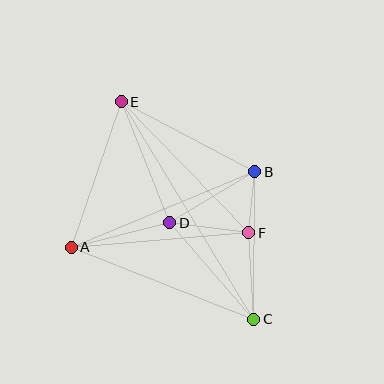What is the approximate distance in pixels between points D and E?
The distance between D and E is approximately 130 pixels.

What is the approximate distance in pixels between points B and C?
The distance between B and C is approximately 147 pixels.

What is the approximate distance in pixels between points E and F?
The distance between E and F is approximately 183 pixels.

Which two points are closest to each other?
Points B and F are closest to each other.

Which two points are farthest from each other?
Points C and E are farthest from each other.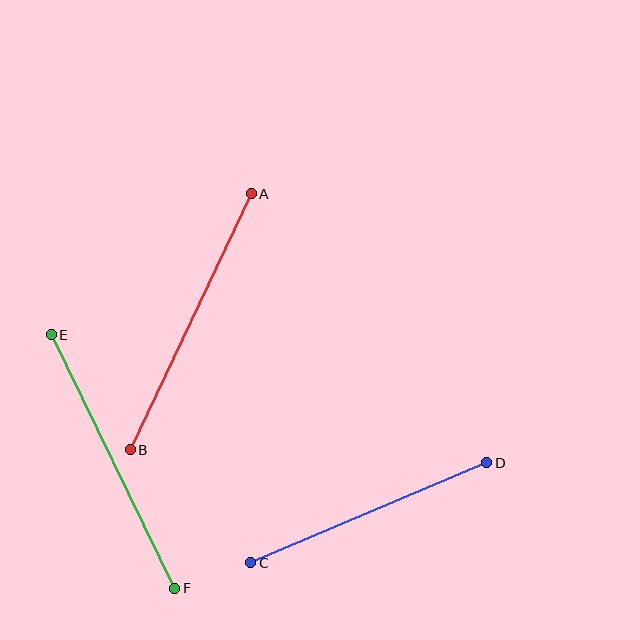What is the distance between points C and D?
The distance is approximately 257 pixels.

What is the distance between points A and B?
The distance is approximately 283 pixels.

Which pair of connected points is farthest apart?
Points A and B are farthest apart.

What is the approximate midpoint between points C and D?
The midpoint is at approximately (369, 513) pixels.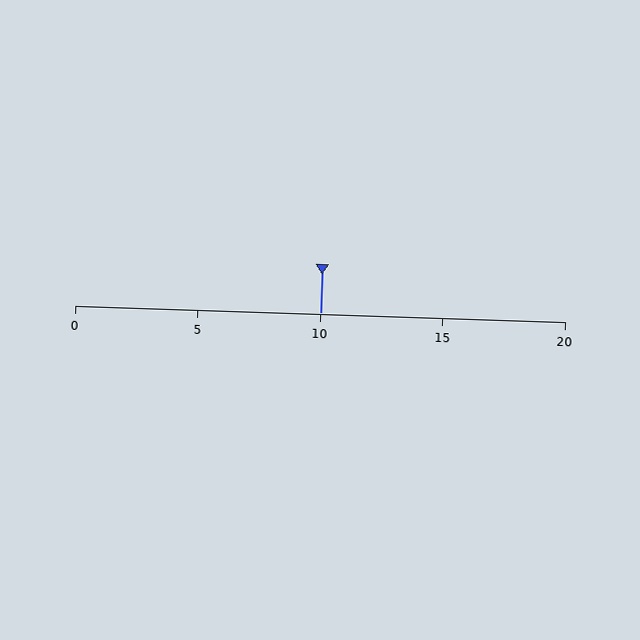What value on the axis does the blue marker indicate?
The marker indicates approximately 10.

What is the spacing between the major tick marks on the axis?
The major ticks are spaced 5 apart.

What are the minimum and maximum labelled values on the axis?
The axis runs from 0 to 20.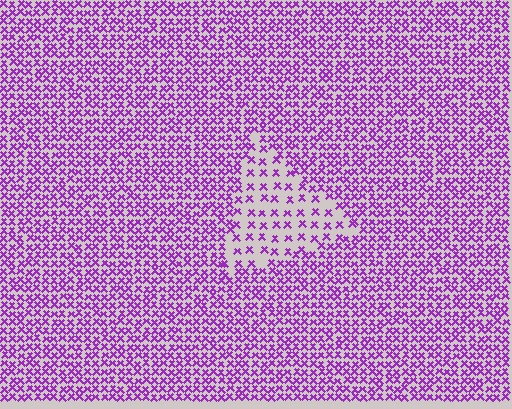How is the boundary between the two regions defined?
The boundary is defined by a change in element density (approximately 2.4x ratio). All elements are the same color, size, and shape.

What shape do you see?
I see a triangle.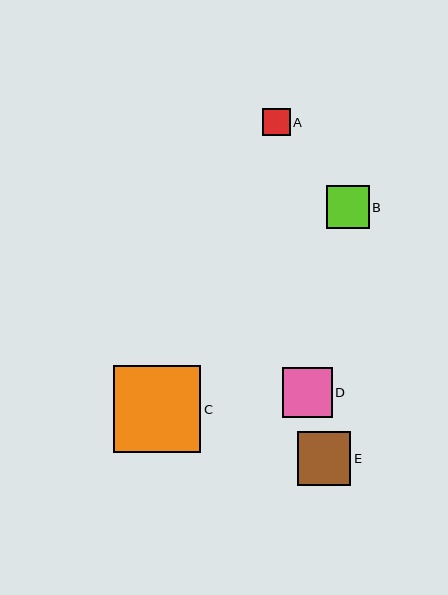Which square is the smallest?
Square A is the smallest with a size of approximately 27 pixels.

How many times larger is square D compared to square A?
Square D is approximately 1.8 times the size of square A.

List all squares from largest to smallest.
From largest to smallest: C, E, D, B, A.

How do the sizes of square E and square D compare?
Square E and square D are approximately the same size.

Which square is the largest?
Square C is the largest with a size of approximately 87 pixels.